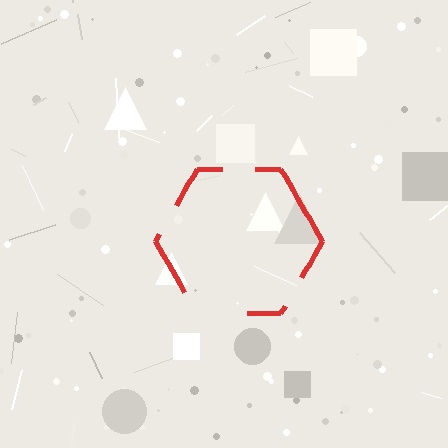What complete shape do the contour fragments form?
The contour fragments form a hexagon.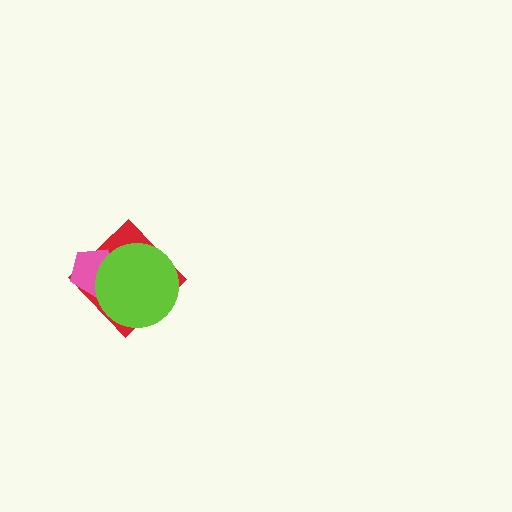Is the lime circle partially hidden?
No, no other shape covers it.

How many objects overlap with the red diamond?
2 objects overlap with the red diamond.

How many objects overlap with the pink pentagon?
2 objects overlap with the pink pentagon.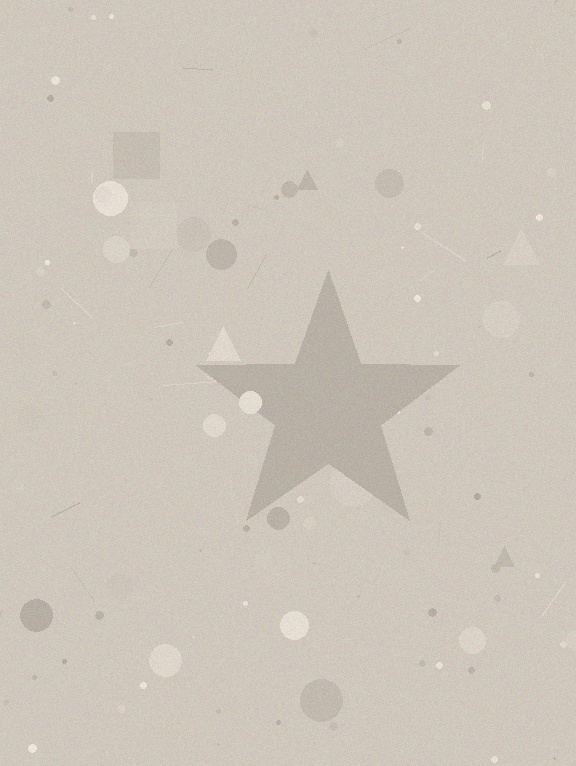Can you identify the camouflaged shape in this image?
The camouflaged shape is a star.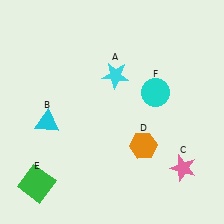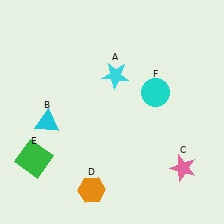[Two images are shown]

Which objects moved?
The objects that moved are: the orange hexagon (D), the green square (E).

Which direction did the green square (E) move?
The green square (E) moved up.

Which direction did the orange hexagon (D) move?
The orange hexagon (D) moved left.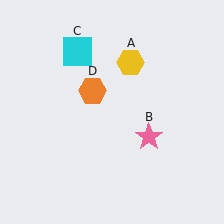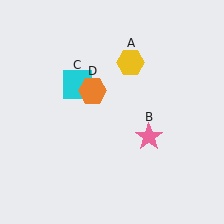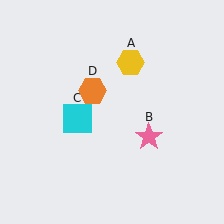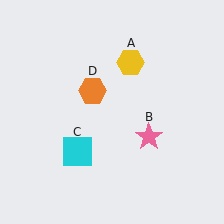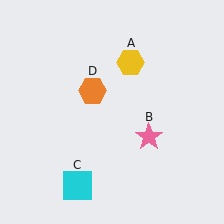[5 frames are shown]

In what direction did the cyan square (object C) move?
The cyan square (object C) moved down.